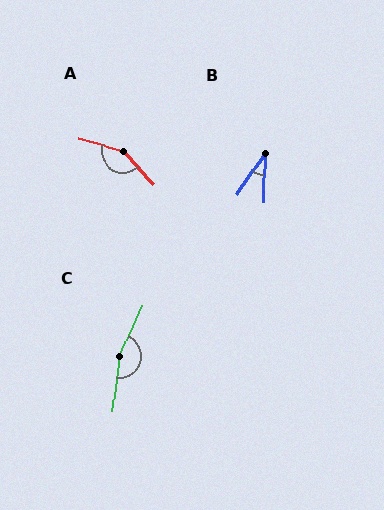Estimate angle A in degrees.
Approximately 149 degrees.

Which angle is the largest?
C, at approximately 164 degrees.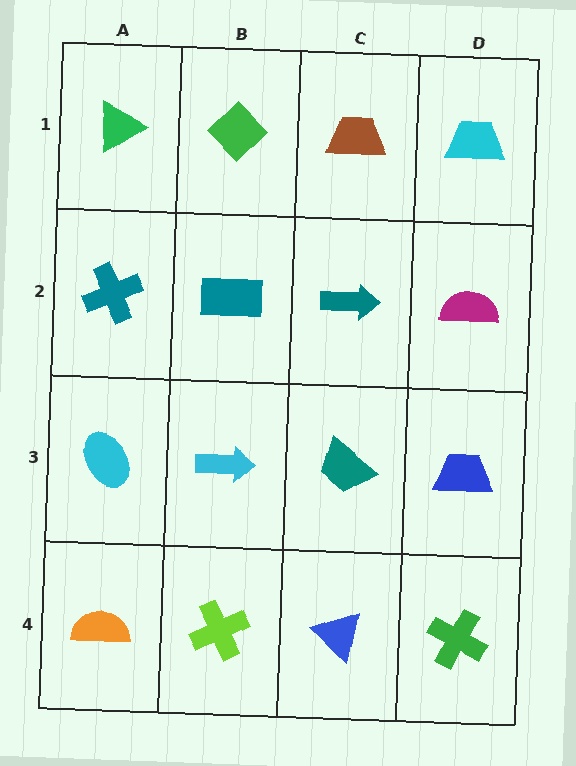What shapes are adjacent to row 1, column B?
A teal rectangle (row 2, column B), a green triangle (row 1, column A), a brown trapezoid (row 1, column C).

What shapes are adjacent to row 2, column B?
A green diamond (row 1, column B), a cyan arrow (row 3, column B), a teal cross (row 2, column A), a teal arrow (row 2, column C).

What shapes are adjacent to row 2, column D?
A cyan trapezoid (row 1, column D), a blue trapezoid (row 3, column D), a teal arrow (row 2, column C).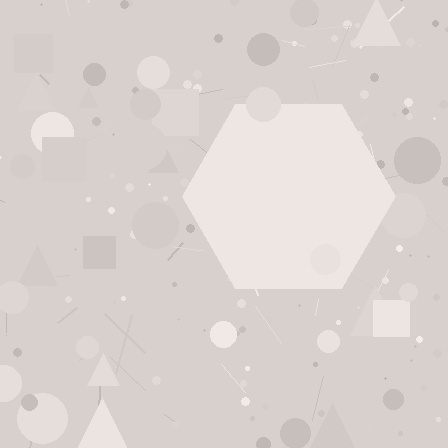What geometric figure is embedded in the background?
A hexagon is embedded in the background.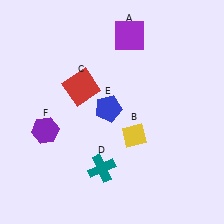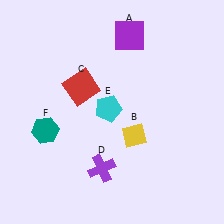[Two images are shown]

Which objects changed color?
D changed from teal to purple. E changed from blue to cyan. F changed from purple to teal.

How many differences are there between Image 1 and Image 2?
There are 3 differences between the two images.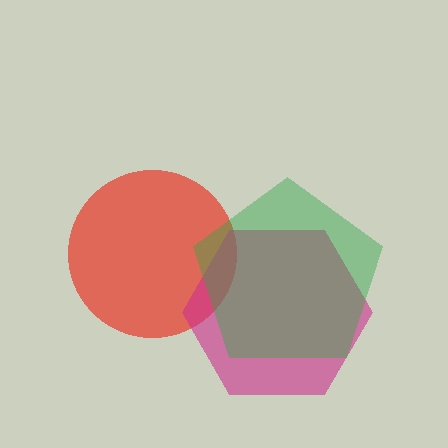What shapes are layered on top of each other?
The layered shapes are: a red circle, a magenta hexagon, a green pentagon.